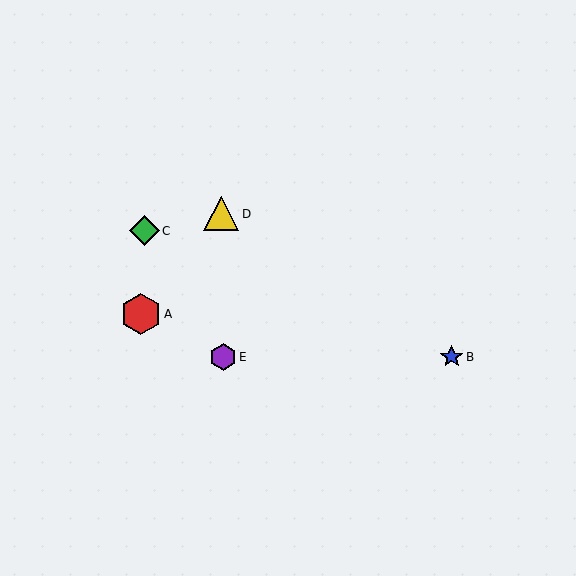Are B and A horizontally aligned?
No, B is at y≈357 and A is at y≈314.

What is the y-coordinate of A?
Object A is at y≈314.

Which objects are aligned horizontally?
Objects B, E are aligned horizontally.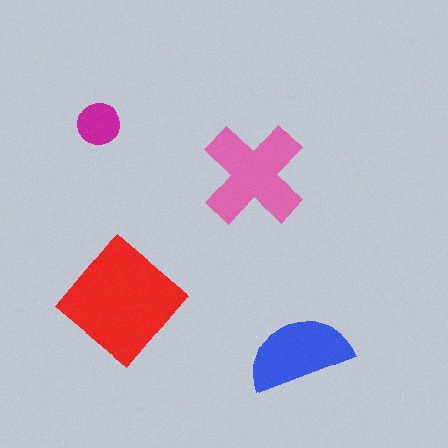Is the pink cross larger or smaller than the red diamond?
Smaller.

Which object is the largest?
The red diamond.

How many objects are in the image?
There are 4 objects in the image.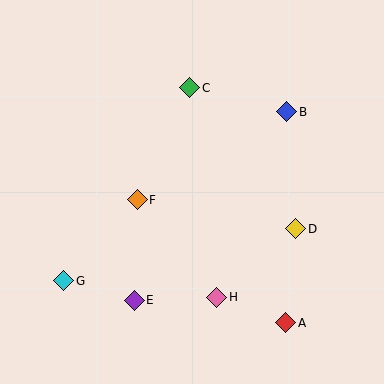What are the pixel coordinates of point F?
Point F is at (137, 200).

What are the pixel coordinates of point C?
Point C is at (190, 88).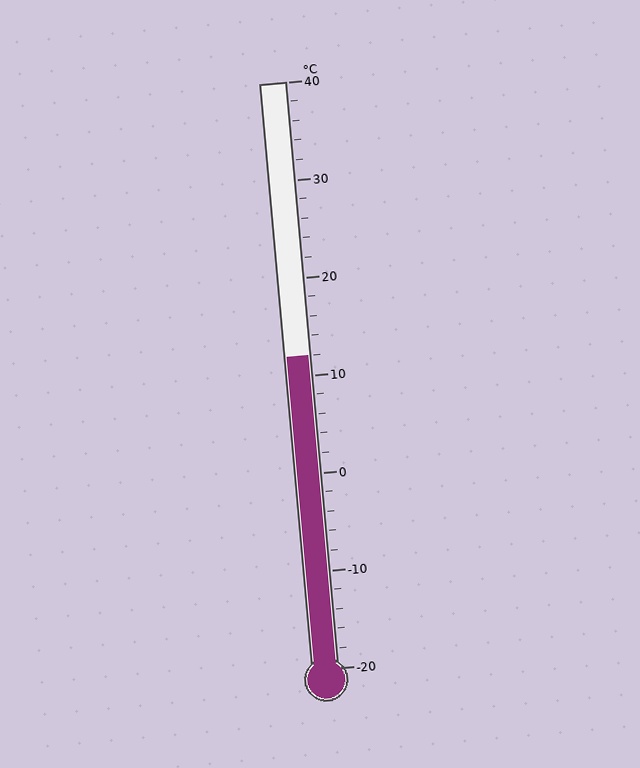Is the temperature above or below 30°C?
The temperature is below 30°C.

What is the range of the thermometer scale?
The thermometer scale ranges from -20°C to 40°C.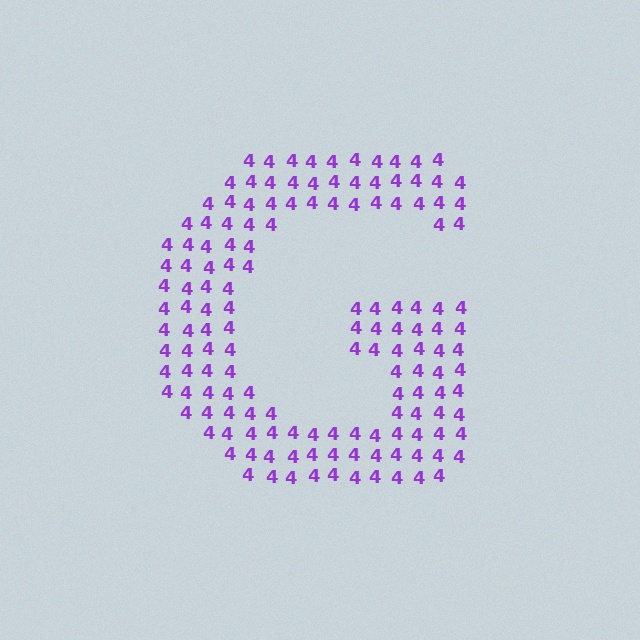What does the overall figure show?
The overall figure shows the letter G.